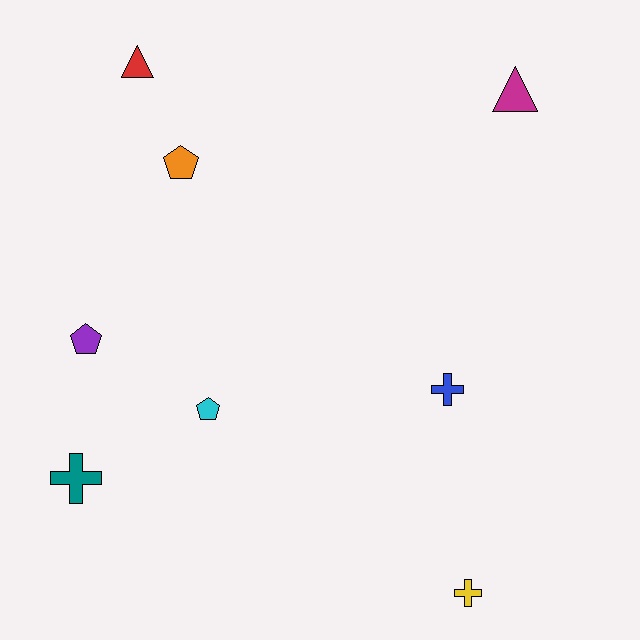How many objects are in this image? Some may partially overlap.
There are 8 objects.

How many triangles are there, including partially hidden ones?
There are 2 triangles.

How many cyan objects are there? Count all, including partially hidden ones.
There is 1 cyan object.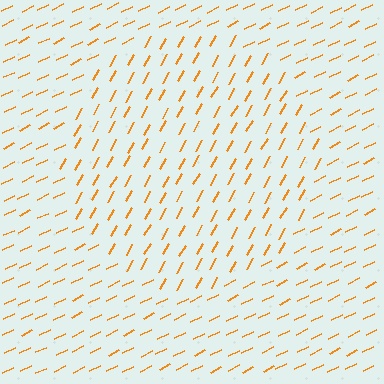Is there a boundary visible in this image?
Yes, there is a texture boundary formed by a change in line orientation.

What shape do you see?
I see a circle.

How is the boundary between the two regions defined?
The boundary is defined purely by a change in line orientation (approximately 34 degrees difference). All lines are the same color and thickness.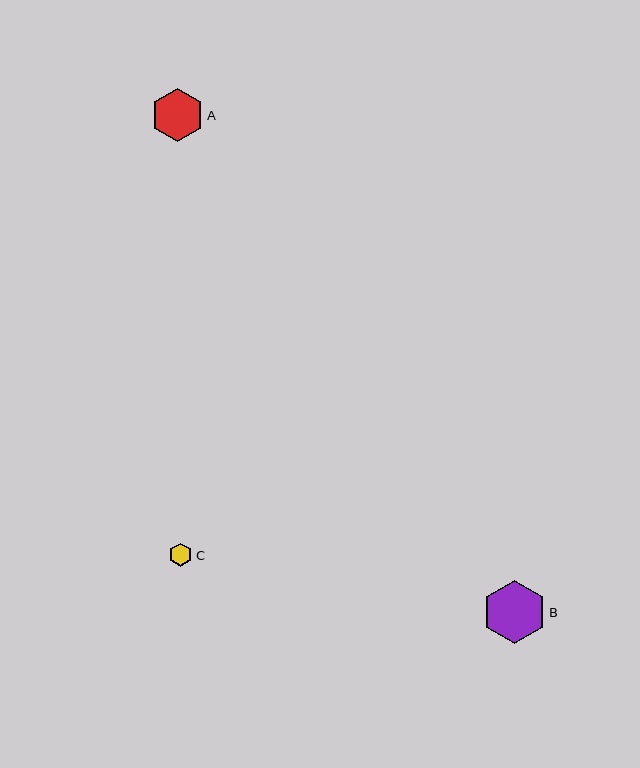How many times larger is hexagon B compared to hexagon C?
Hexagon B is approximately 2.7 times the size of hexagon C.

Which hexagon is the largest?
Hexagon B is the largest with a size of approximately 64 pixels.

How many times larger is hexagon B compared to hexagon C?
Hexagon B is approximately 2.7 times the size of hexagon C.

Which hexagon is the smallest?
Hexagon C is the smallest with a size of approximately 23 pixels.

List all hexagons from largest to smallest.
From largest to smallest: B, A, C.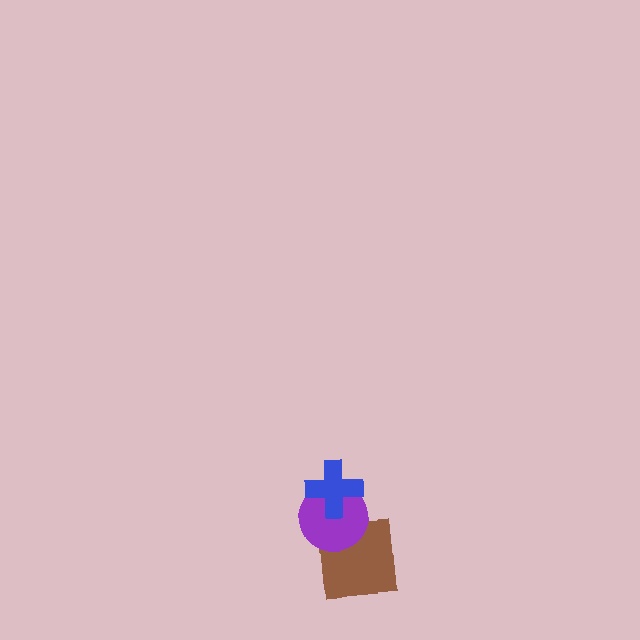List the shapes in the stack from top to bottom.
From top to bottom: the blue cross, the purple circle, the brown square.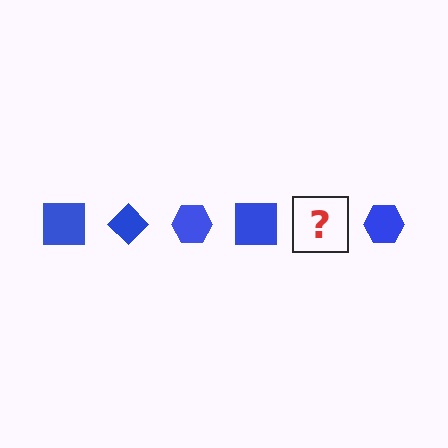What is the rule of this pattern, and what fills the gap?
The rule is that the pattern cycles through square, diamond, hexagon shapes in blue. The gap should be filled with a blue diamond.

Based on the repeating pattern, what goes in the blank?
The blank should be a blue diamond.